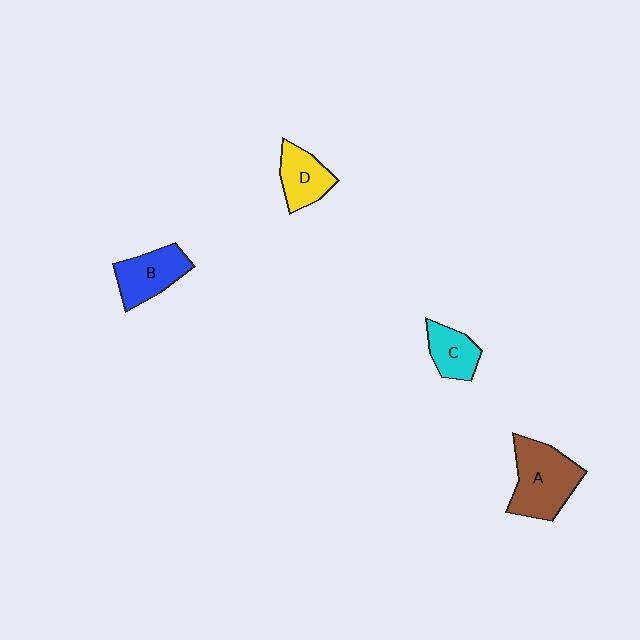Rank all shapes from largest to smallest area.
From largest to smallest: A (brown), B (blue), D (yellow), C (cyan).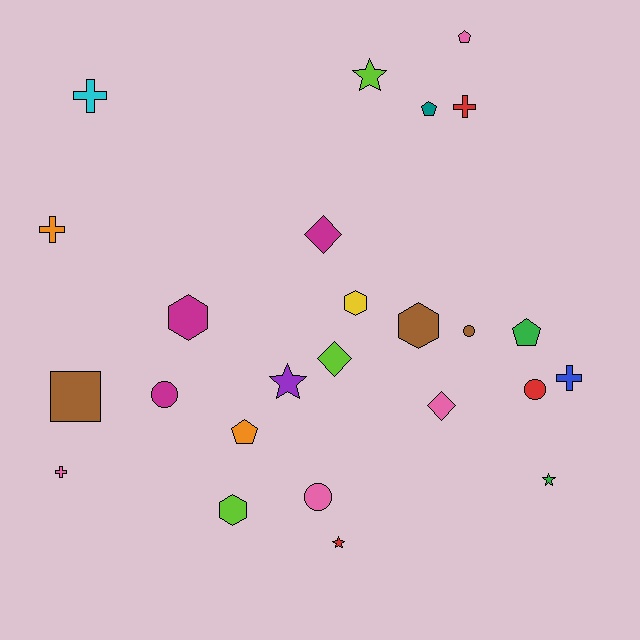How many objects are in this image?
There are 25 objects.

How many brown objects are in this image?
There are 3 brown objects.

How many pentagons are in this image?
There are 4 pentagons.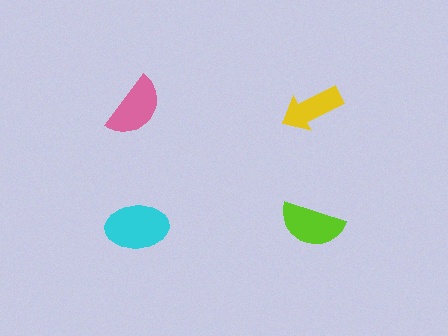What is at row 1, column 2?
A yellow arrow.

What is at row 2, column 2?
A lime semicircle.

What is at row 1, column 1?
A pink semicircle.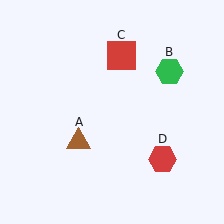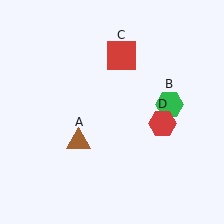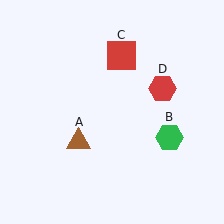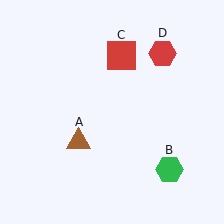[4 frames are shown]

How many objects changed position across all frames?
2 objects changed position: green hexagon (object B), red hexagon (object D).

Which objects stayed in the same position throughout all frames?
Brown triangle (object A) and red square (object C) remained stationary.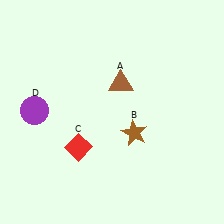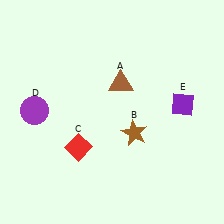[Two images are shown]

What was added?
A purple diamond (E) was added in Image 2.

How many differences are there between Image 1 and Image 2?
There is 1 difference between the two images.